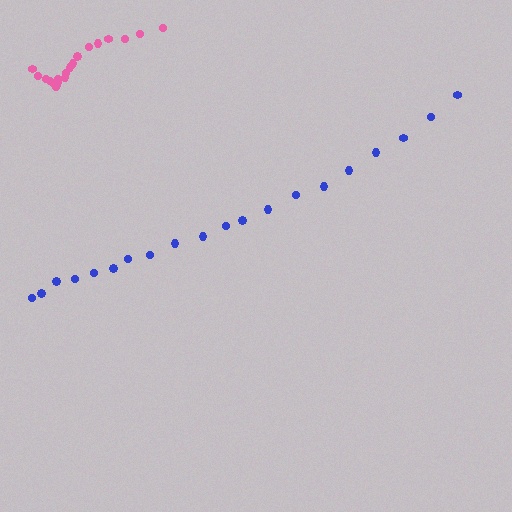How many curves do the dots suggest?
There are 2 distinct paths.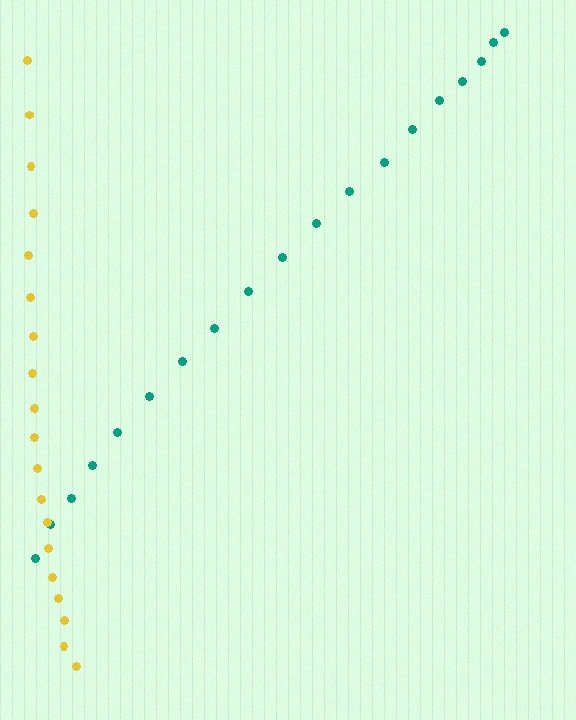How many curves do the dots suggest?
There are 2 distinct paths.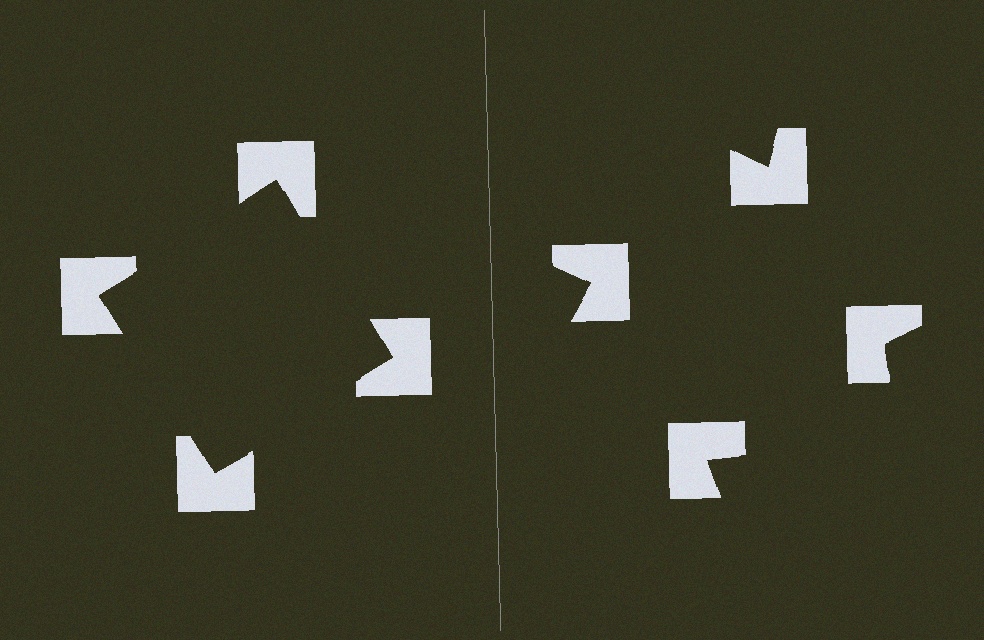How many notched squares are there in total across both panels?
8 — 4 on each side.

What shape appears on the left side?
An illusory square.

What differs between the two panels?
The notched squares are positioned identically on both sides; only the wedge orientations differ. On the left they align to a square; on the right they are misaligned.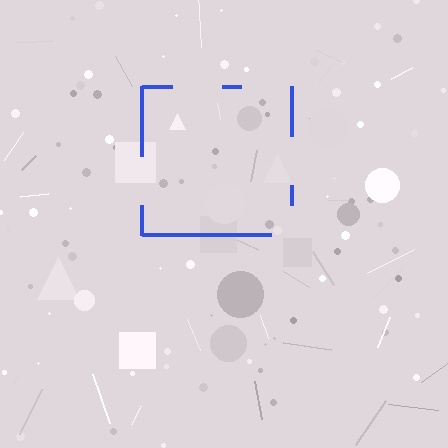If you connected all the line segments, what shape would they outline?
They would outline a square.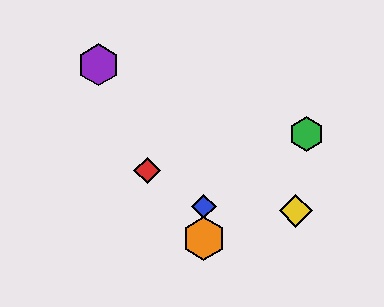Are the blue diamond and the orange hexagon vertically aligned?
Yes, both are at x≈204.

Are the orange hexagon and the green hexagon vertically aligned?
No, the orange hexagon is at x≈204 and the green hexagon is at x≈307.